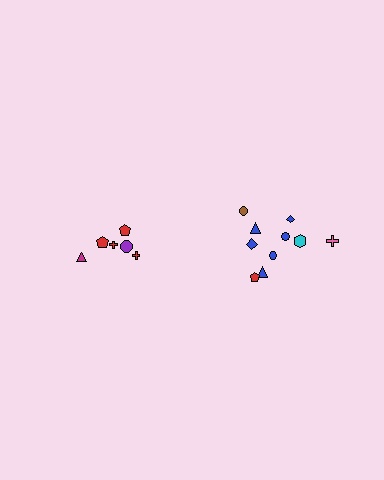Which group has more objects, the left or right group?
The right group.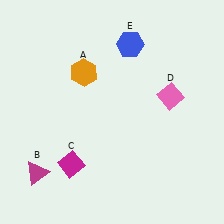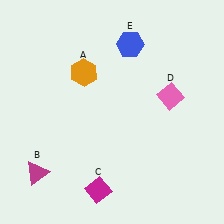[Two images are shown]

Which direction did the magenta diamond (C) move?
The magenta diamond (C) moved right.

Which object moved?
The magenta diamond (C) moved right.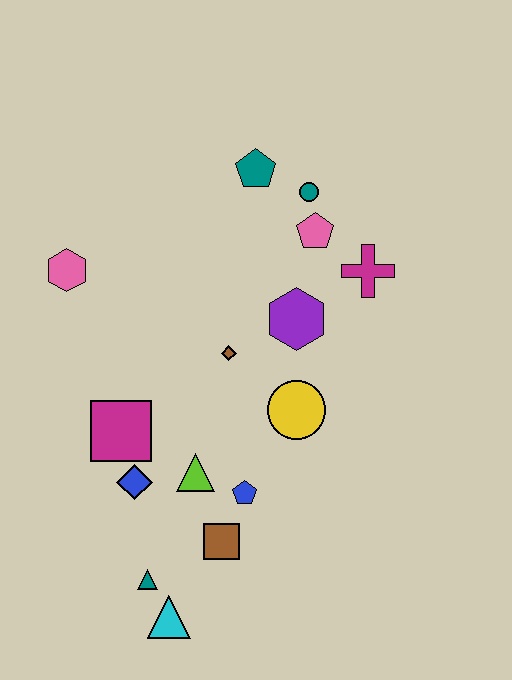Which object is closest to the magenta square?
The blue diamond is closest to the magenta square.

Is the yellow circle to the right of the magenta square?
Yes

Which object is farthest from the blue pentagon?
The teal pentagon is farthest from the blue pentagon.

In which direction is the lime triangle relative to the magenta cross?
The lime triangle is below the magenta cross.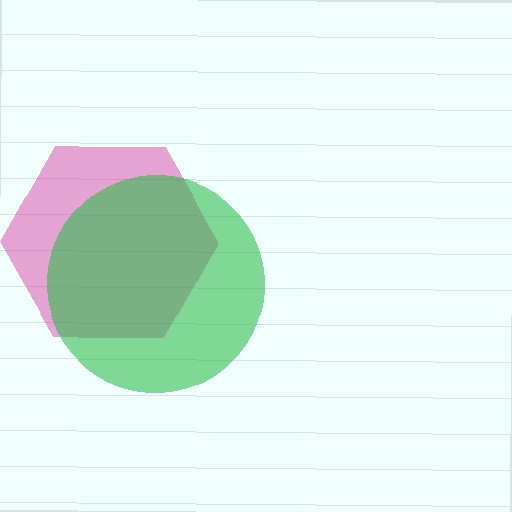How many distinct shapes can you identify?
There are 2 distinct shapes: a magenta hexagon, a green circle.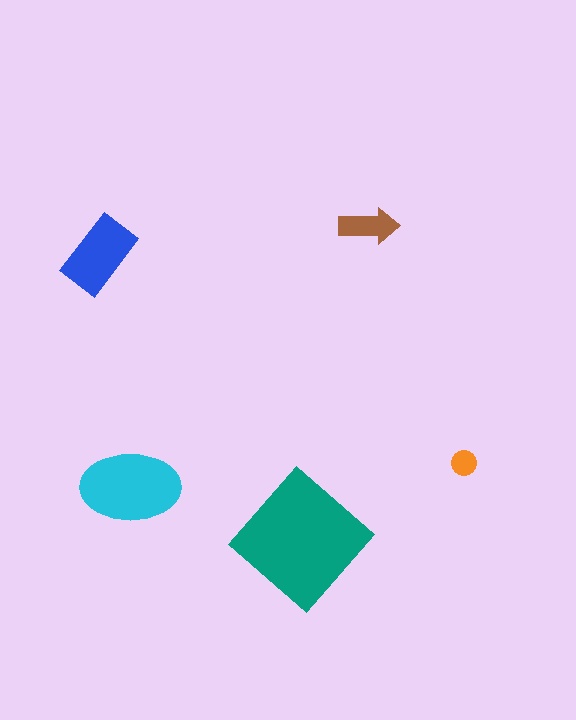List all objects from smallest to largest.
The orange circle, the brown arrow, the blue rectangle, the cyan ellipse, the teal diamond.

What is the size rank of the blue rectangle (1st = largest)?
3rd.